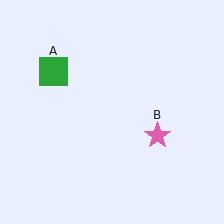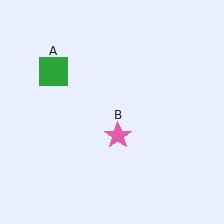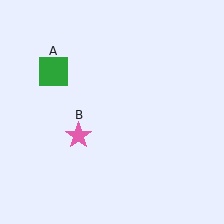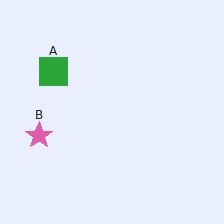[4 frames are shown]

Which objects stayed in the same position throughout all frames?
Green square (object A) remained stationary.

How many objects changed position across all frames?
1 object changed position: pink star (object B).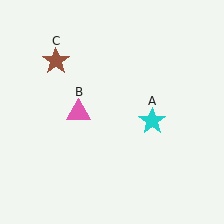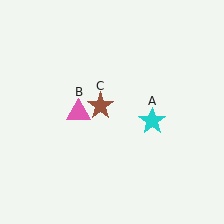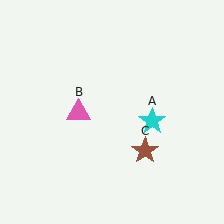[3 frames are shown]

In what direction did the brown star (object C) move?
The brown star (object C) moved down and to the right.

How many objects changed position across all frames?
1 object changed position: brown star (object C).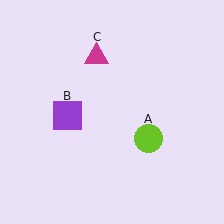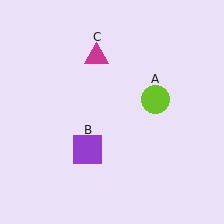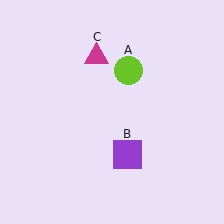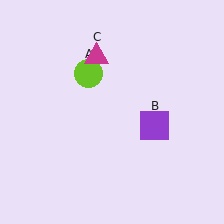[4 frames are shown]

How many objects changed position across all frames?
2 objects changed position: lime circle (object A), purple square (object B).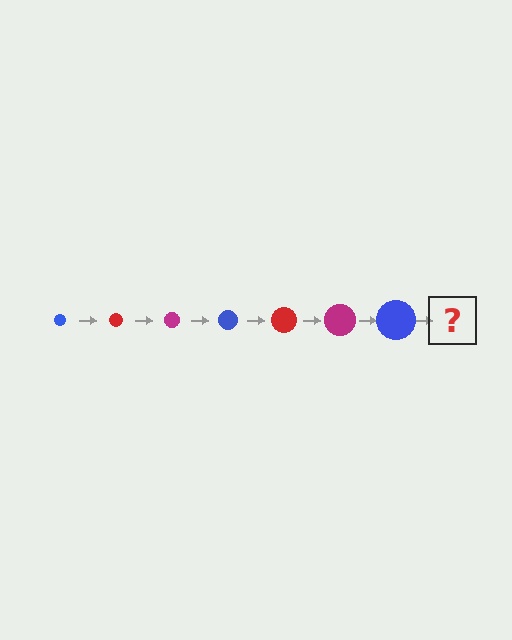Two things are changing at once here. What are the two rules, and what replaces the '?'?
The two rules are that the circle grows larger each step and the color cycles through blue, red, and magenta. The '?' should be a red circle, larger than the previous one.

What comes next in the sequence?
The next element should be a red circle, larger than the previous one.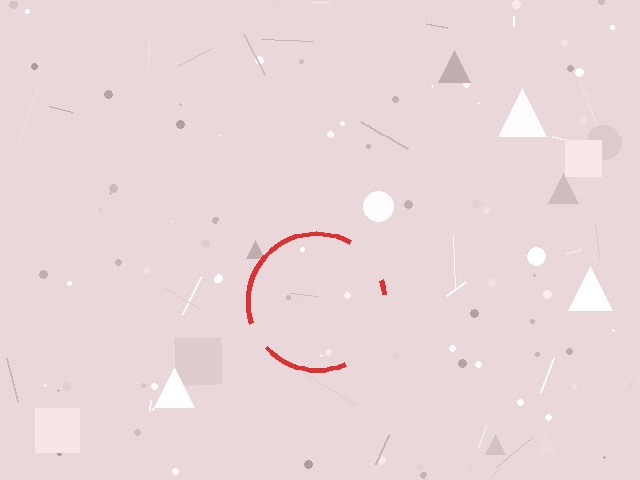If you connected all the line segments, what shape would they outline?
They would outline a circle.